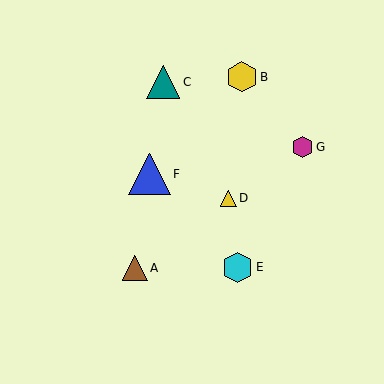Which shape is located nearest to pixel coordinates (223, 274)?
The cyan hexagon (labeled E) at (237, 267) is nearest to that location.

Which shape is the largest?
The blue triangle (labeled F) is the largest.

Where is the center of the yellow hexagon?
The center of the yellow hexagon is at (242, 77).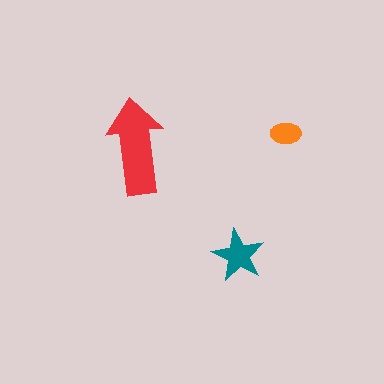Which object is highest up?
The orange ellipse is topmost.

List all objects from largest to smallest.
The red arrow, the teal star, the orange ellipse.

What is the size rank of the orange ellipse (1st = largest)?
3rd.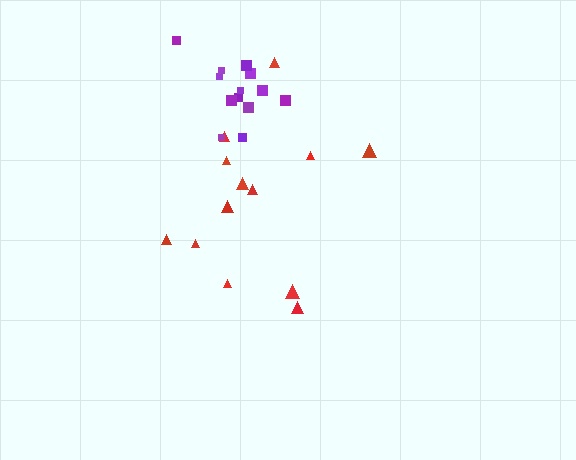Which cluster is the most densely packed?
Purple.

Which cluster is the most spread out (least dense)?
Red.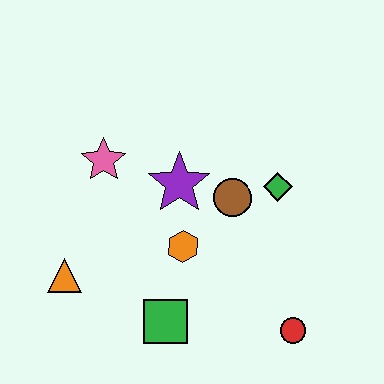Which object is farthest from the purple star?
The red circle is farthest from the purple star.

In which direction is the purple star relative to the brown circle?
The purple star is to the left of the brown circle.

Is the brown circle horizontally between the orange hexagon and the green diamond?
Yes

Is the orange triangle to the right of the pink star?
No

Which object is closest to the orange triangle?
The green square is closest to the orange triangle.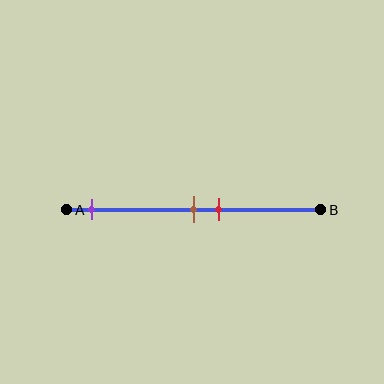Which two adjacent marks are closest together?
The brown and red marks are the closest adjacent pair.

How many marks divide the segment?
There are 3 marks dividing the segment.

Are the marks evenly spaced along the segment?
No, the marks are not evenly spaced.